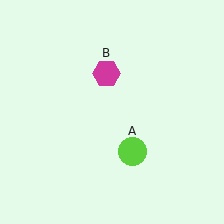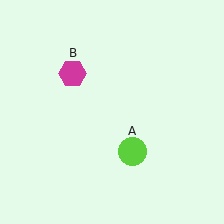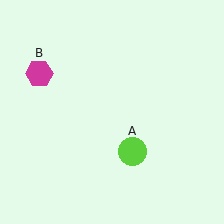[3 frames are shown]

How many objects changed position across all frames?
1 object changed position: magenta hexagon (object B).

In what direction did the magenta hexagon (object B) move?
The magenta hexagon (object B) moved left.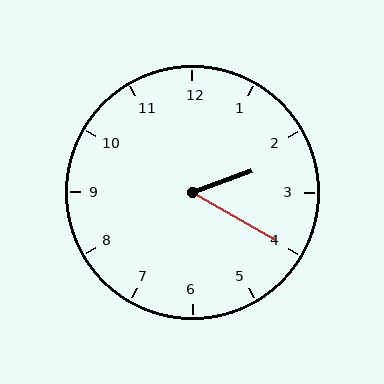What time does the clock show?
2:20.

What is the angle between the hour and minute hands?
Approximately 50 degrees.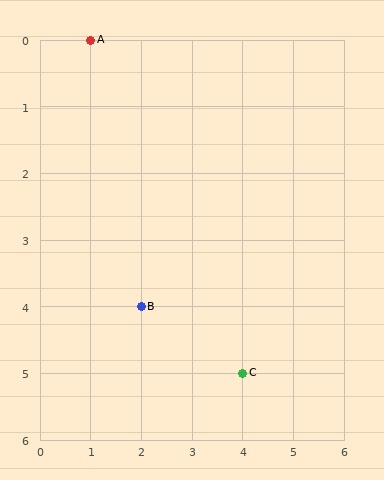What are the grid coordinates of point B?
Point B is at grid coordinates (2, 4).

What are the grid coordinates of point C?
Point C is at grid coordinates (4, 5).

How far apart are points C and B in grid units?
Points C and B are 2 columns and 1 row apart (about 2.2 grid units diagonally).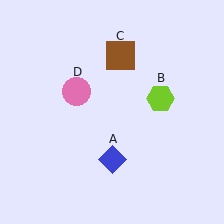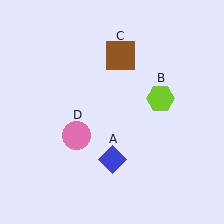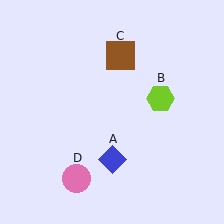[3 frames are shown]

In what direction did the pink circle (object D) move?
The pink circle (object D) moved down.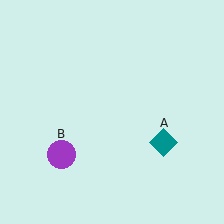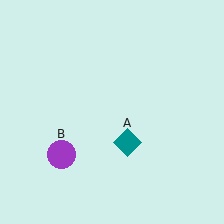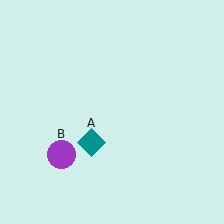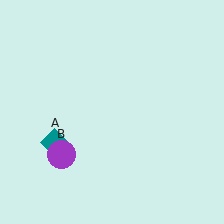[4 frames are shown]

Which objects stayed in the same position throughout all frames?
Purple circle (object B) remained stationary.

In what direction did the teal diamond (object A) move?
The teal diamond (object A) moved left.